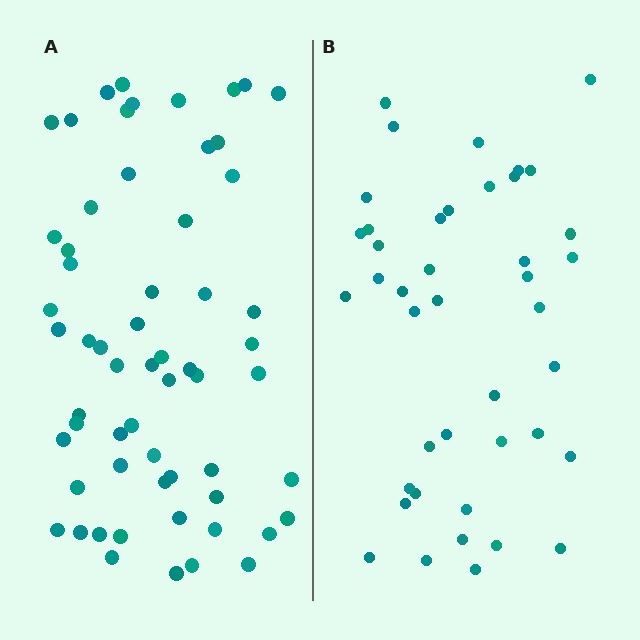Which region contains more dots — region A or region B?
Region A (the left region) has more dots.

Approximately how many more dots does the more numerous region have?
Region A has approximately 20 more dots than region B.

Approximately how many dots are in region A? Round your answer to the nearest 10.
About 60 dots.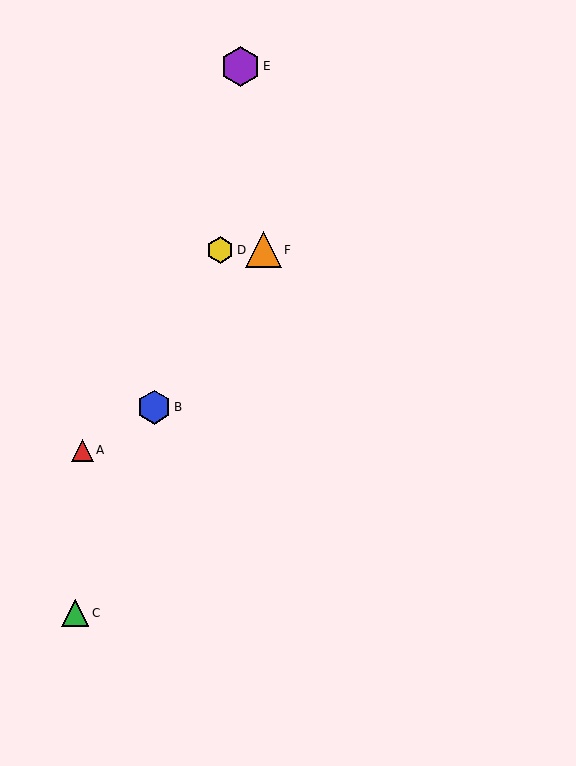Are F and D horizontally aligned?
Yes, both are at y≈250.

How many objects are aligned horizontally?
2 objects (D, F) are aligned horizontally.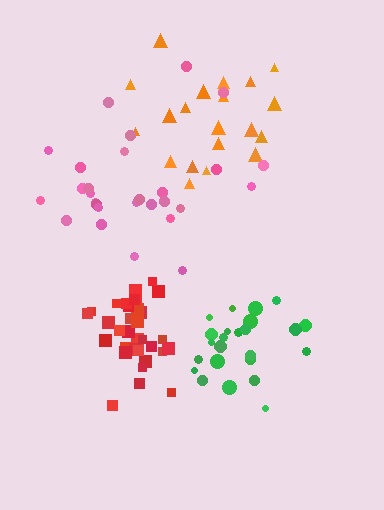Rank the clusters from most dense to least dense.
red, green, orange, pink.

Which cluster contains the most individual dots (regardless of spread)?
Red (33).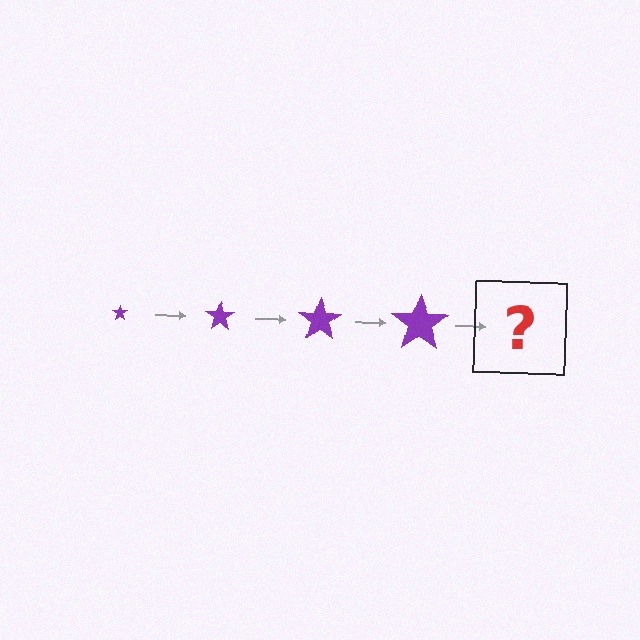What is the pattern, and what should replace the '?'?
The pattern is that the star gets progressively larger each step. The '?' should be a purple star, larger than the previous one.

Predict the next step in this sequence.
The next step is a purple star, larger than the previous one.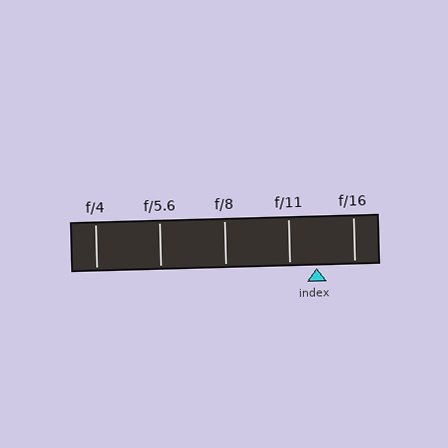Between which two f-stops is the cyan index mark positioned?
The index mark is between f/11 and f/16.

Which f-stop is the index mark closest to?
The index mark is closest to f/11.